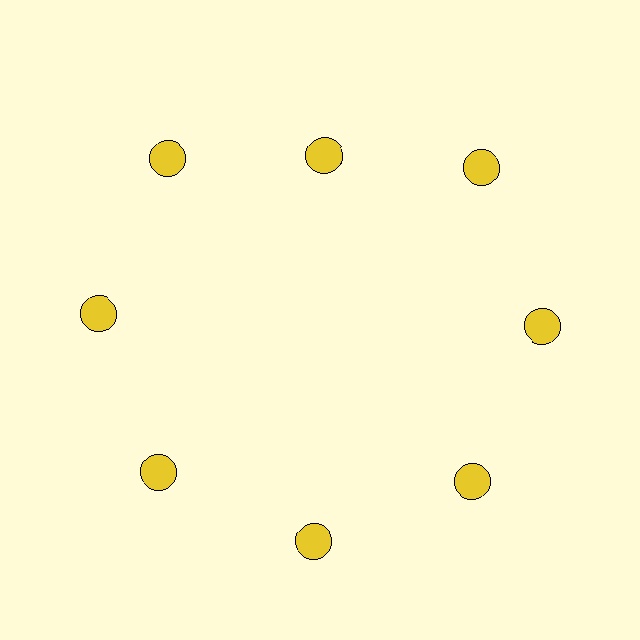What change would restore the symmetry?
The symmetry would be restored by moving it outward, back onto the ring so that all 8 circles sit at equal angles and equal distance from the center.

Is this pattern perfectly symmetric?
No. The 8 yellow circles are arranged in a ring, but one element near the 12 o'clock position is pulled inward toward the center, breaking the 8-fold rotational symmetry.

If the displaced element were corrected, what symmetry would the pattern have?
It would have 8-fold rotational symmetry — the pattern would map onto itself every 45 degrees.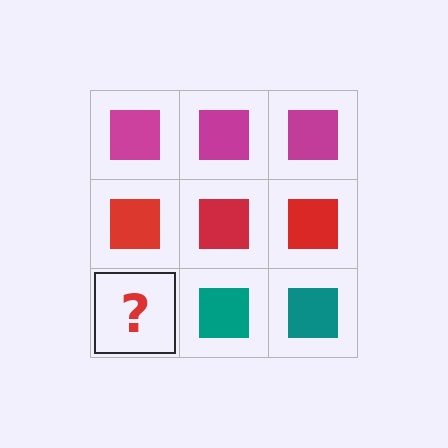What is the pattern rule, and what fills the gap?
The rule is that each row has a consistent color. The gap should be filled with a teal square.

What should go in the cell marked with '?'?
The missing cell should contain a teal square.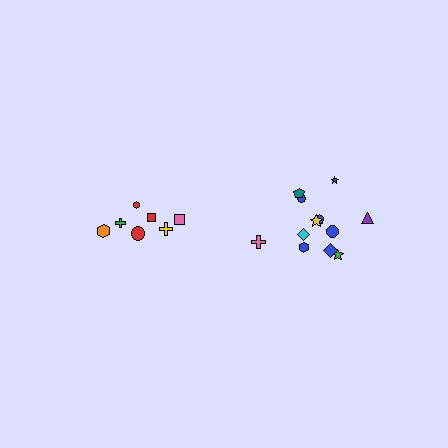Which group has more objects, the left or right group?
The right group.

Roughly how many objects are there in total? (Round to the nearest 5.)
Roughly 20 objects in total.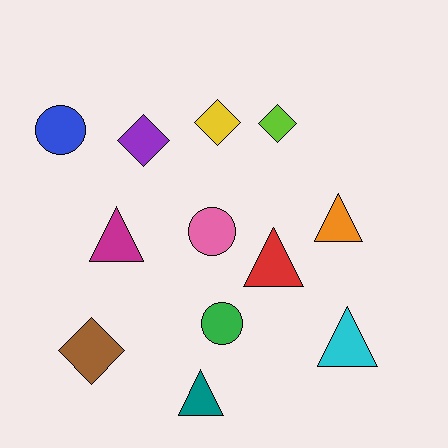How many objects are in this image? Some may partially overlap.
There are 12 objects.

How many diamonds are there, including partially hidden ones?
There are 4 diamonds.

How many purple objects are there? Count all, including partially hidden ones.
There is 1 purple object.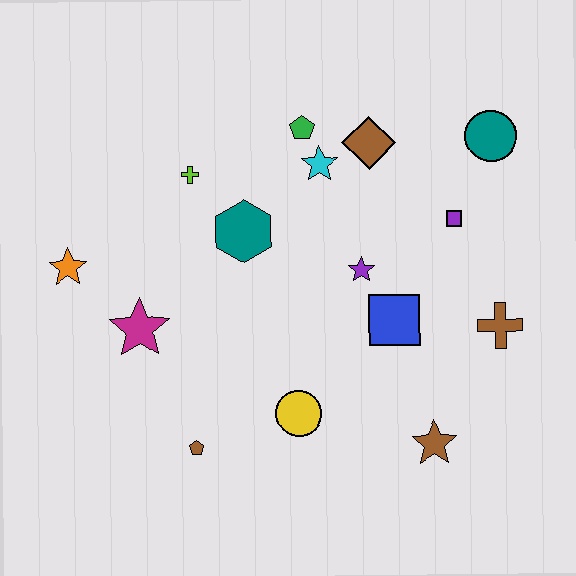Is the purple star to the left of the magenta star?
No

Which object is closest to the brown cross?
The blue square is closest to the brown cross.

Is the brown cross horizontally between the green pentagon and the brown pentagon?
No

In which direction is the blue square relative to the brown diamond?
The blue square is below the brown diamond.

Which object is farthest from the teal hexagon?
The brown star is farthest from the teal hexagon.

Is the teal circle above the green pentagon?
No